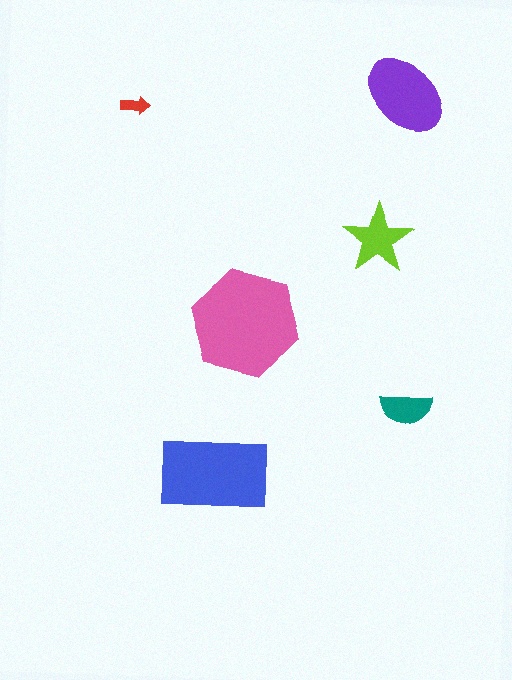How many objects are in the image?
There are 6 objects in the image.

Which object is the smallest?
The red arrow.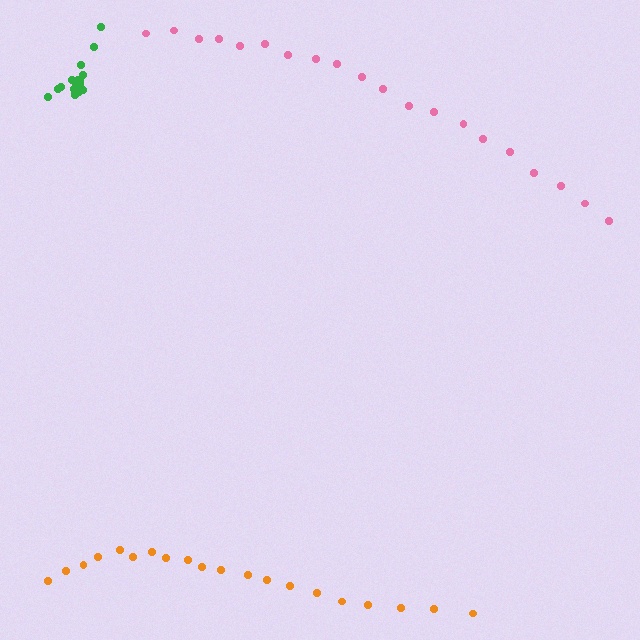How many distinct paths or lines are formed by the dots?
There are 3 distinct paths.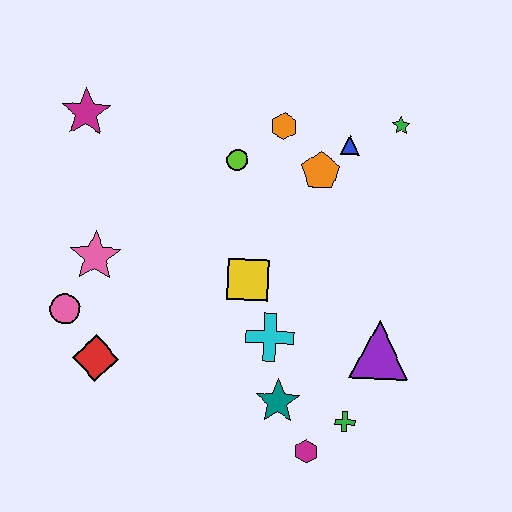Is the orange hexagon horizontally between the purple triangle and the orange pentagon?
No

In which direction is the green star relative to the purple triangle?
The green star is above the purple triangle.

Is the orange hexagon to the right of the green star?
No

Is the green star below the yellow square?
No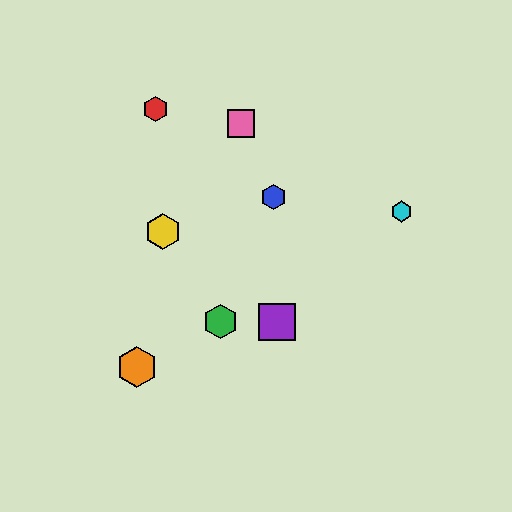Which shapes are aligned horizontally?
The green hexagon, the purple square are aligned horizontally.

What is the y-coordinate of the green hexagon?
The green hexagon is at y≈322.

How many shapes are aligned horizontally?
2 shapes (the green hexagon, the purple square) are aligned horizontally.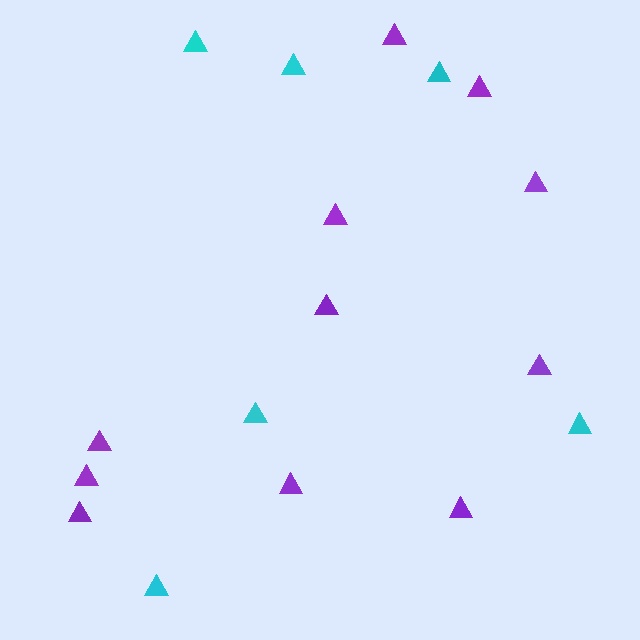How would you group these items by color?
There are 2 groups: one group of purple triangles (11) and one group of cyan triangles (6).